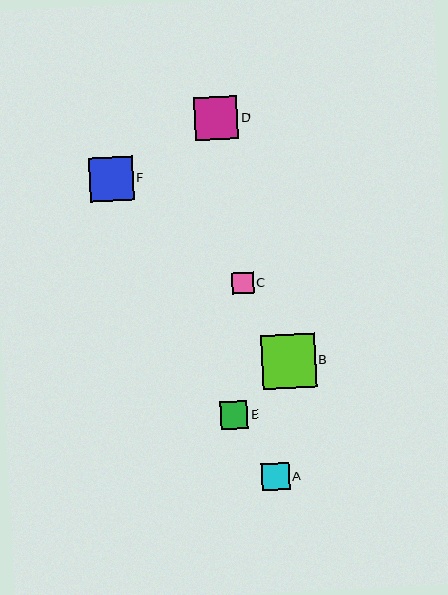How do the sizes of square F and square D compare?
Square F and square D are approximately the same size.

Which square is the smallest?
Square C is the smallest with a size of approximately 21 pixels.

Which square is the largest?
Square B is the largest with a size of approximately 54 pixels.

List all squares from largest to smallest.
From largest to smallest: B, F, D, A, E, C.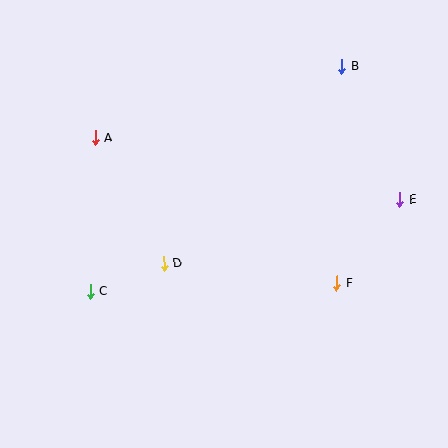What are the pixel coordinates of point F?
Point F is at (336, 283).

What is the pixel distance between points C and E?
The distance between C and E is 323 pixels.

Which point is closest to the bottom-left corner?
Point C is closest to the bottom-left corner.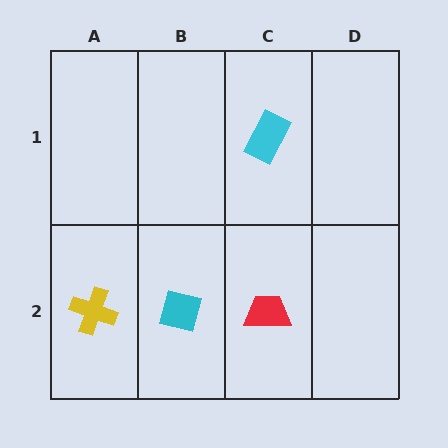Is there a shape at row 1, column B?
No, that cell is empty.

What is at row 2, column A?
A yellow cross.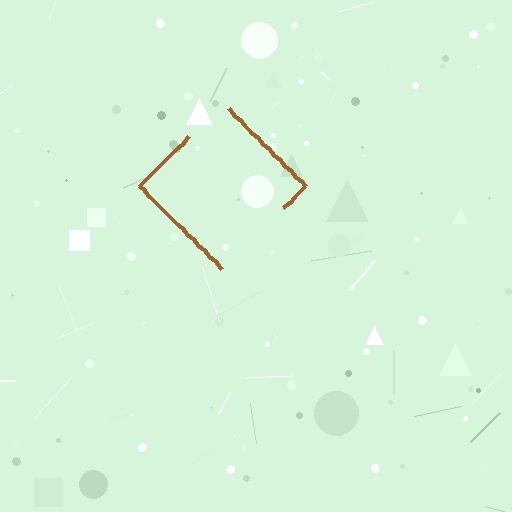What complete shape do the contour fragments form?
The contour fragments form a diamond.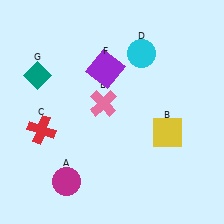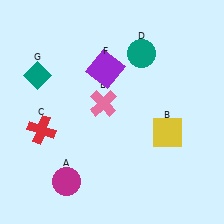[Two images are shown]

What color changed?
The circle (D) changed from cyan in Image 1 to teal in Image 2.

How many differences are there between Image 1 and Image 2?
There is 1 difference between the two images.